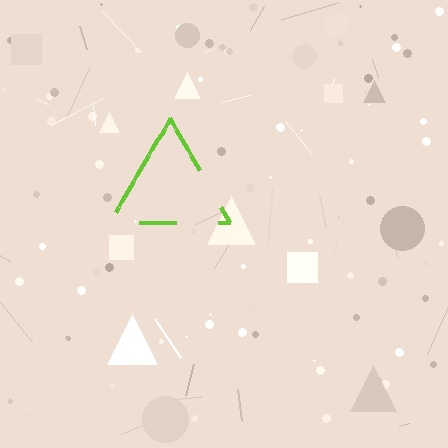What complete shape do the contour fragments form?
The contour fragments form a triangle.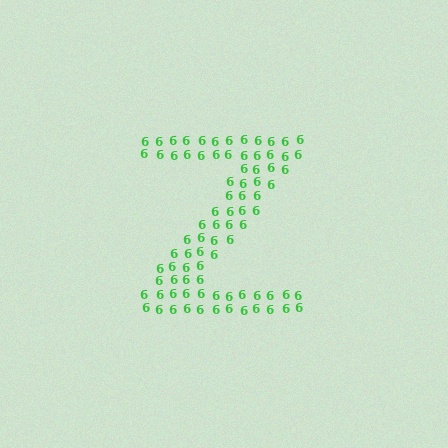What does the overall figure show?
The overall figure shows the letter Z.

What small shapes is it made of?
It is made of small digit 6's.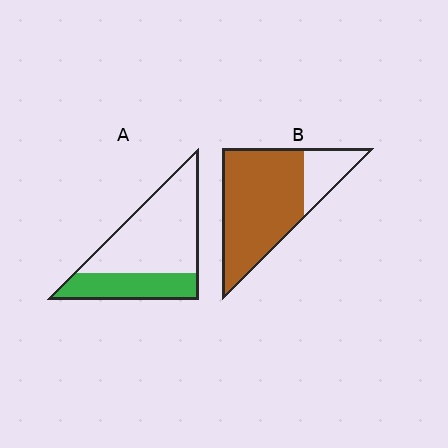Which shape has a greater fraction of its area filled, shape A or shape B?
Shape B.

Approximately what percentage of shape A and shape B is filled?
A is approximately 30% and B is approximately 80%.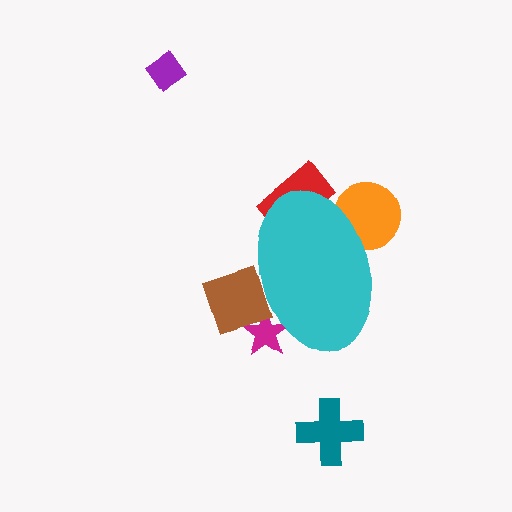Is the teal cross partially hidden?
No, the teal cross is fully visible.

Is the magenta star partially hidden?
Yes, the magenta star is partially hidden behind the cyan ellipse.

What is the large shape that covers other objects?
A cyan ellipse.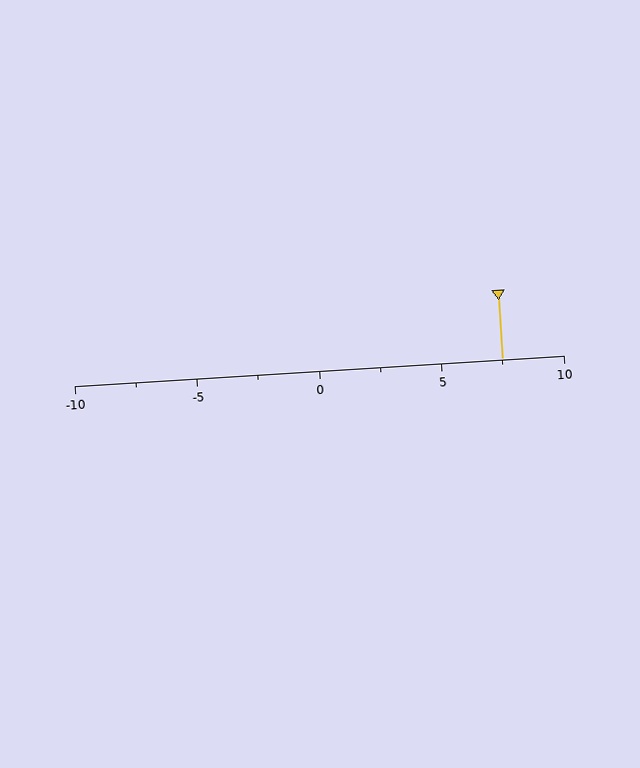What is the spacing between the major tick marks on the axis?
The major ticks are spaced 5 apart.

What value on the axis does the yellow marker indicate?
The marker indicates approximately 7.5.